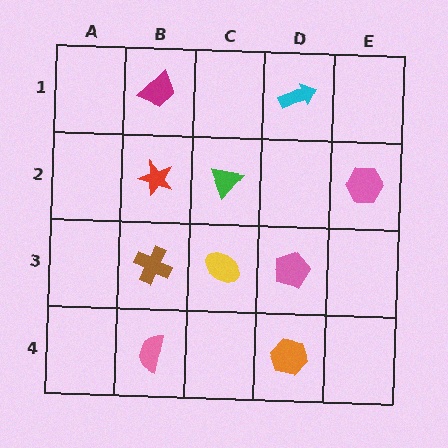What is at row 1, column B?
A magenta trapezoid.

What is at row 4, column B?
A pink semicircle.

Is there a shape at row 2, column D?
No, that cell is empty.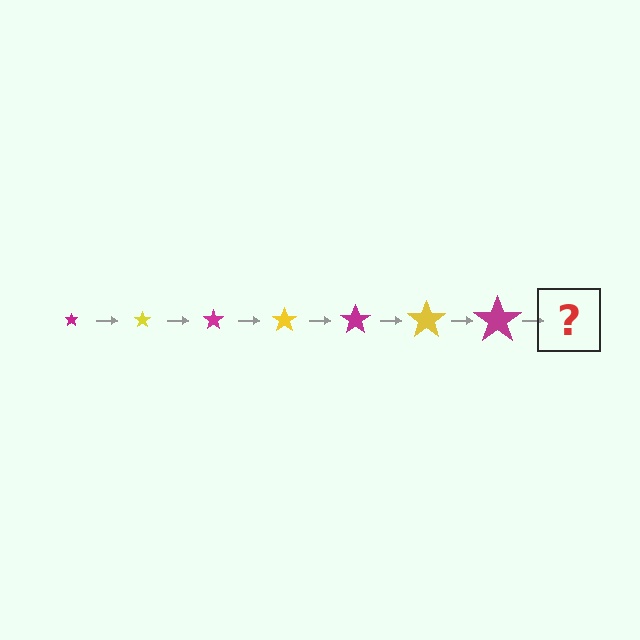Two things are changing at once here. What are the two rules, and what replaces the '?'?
The two rules are that the star grows larger each step and the color cycles through magenta and yellow. The '?' should be a yellow star, larger than the previous one.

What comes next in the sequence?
The next element should be a yellow star, larger than the previous one.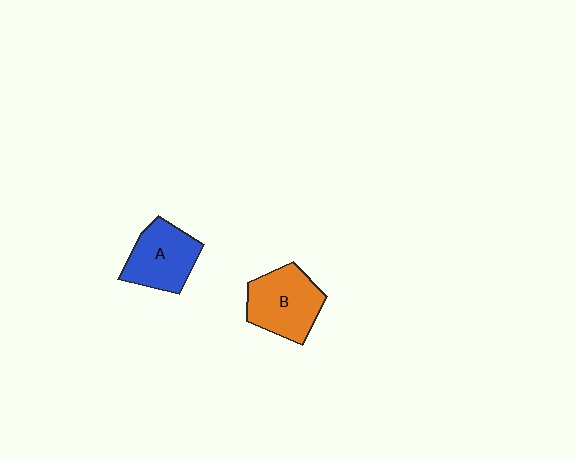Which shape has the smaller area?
Shape A (blue).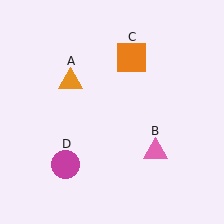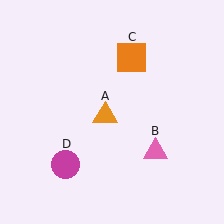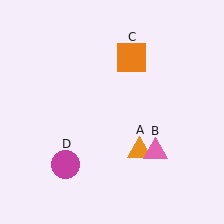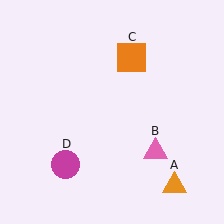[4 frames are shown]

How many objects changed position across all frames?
1 object changed position: orange triangle (object A).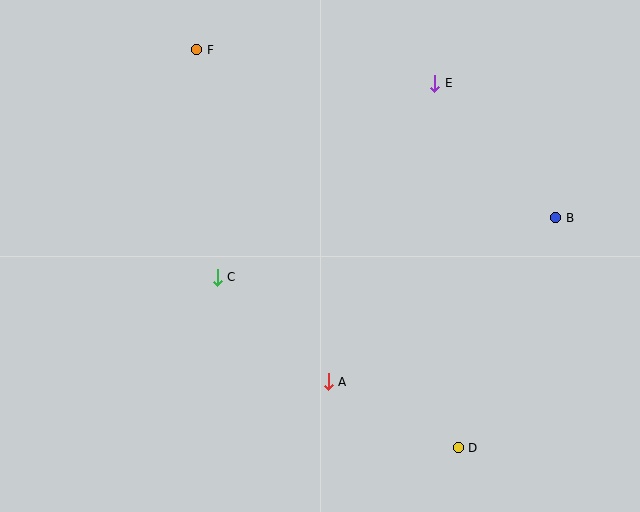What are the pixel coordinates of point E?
Point E is at (435, 83).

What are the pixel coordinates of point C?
Point C is at (217, 277).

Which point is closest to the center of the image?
Point C at (217, 277) is closest to the center.